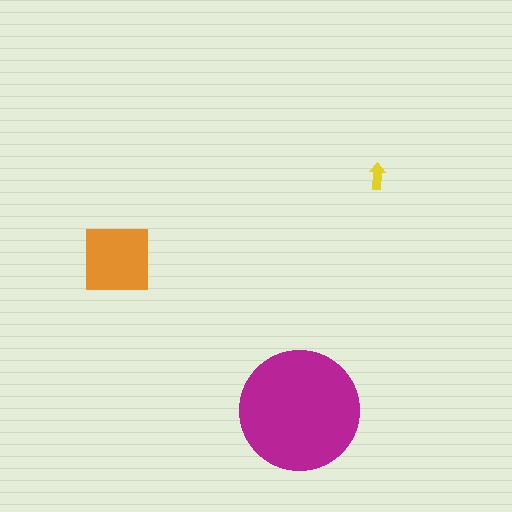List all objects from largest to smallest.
The magenta circle, the orange square, the yellow arrow.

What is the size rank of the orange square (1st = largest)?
2nd.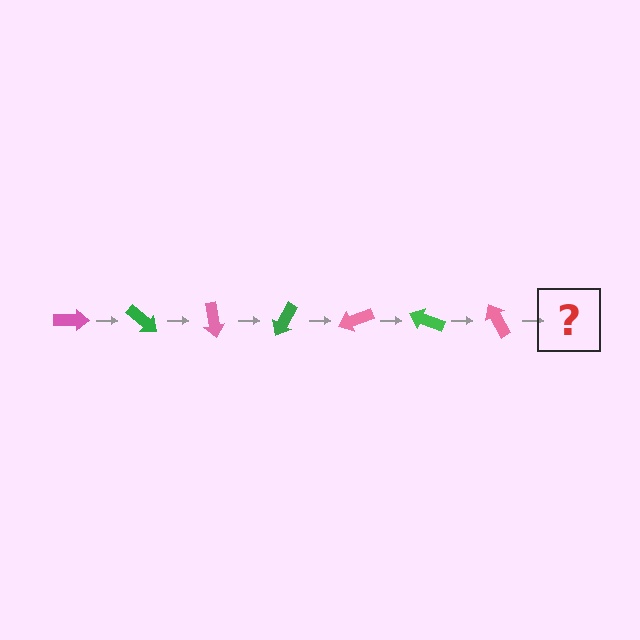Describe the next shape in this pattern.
It should be a green arrow, rotated 280 degrees from the start.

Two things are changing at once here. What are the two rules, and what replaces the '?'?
The two rules are that it rotates 40 degrees each step and the color cycles through pink and green. The '?' should be a green arrow, rotated 280 degrees from the start.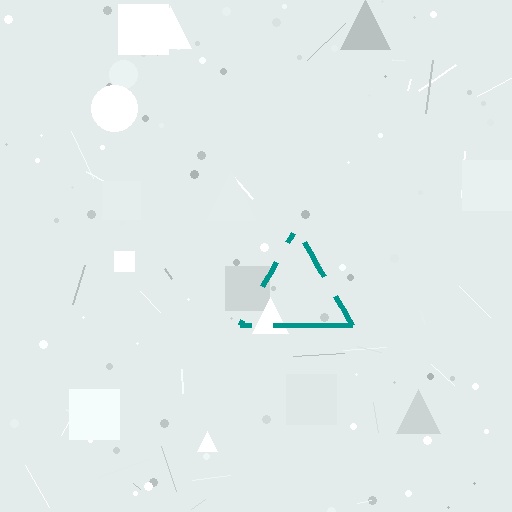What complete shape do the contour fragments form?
The contour fragments form a triangle.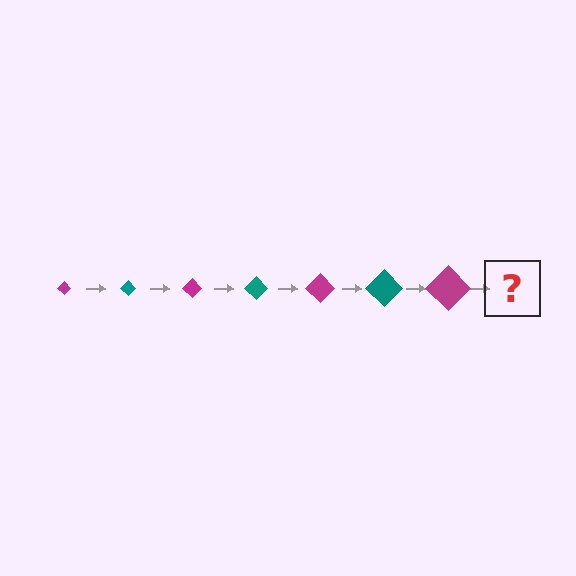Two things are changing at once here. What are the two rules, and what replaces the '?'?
The two rules are that the diamond grows larger each step and the color cycles through magenta and teal. The '?' should be a teal diamond, larger than the previous one.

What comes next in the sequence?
The next element should be a teal diamond, larger than the previous one.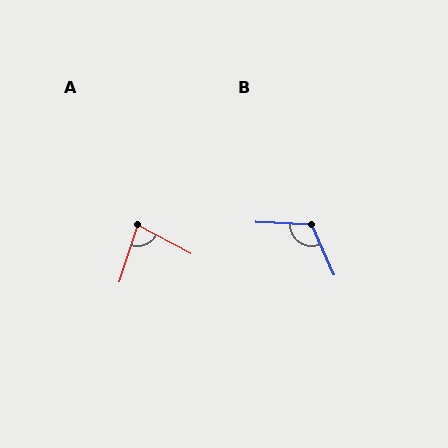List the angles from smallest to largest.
A (80°), B (117°).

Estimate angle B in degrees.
Approximately 117 degrees.